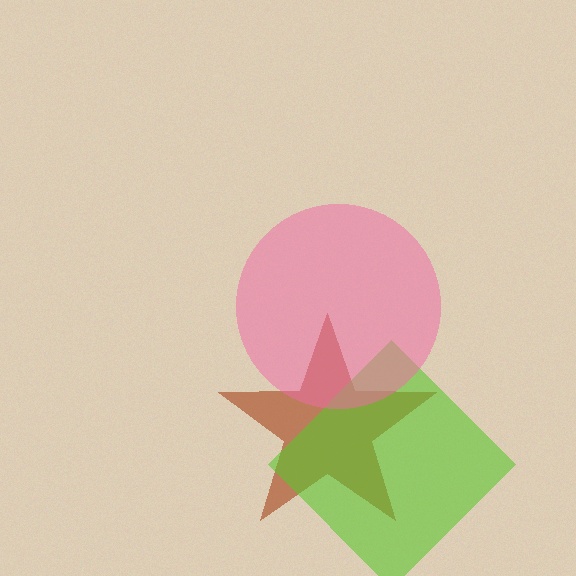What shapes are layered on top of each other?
The layered shapes are: a brown star, a lime diamond, a pink circle.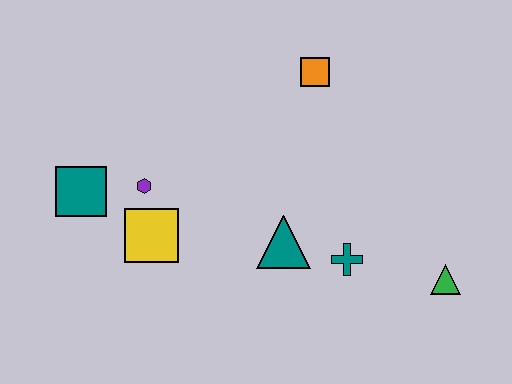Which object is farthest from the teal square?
The green triangle is farthest from the teal square.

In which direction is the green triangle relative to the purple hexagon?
The green triangle is to the right of the purple hexagon.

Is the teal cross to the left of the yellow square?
No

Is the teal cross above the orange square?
No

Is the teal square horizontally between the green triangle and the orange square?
No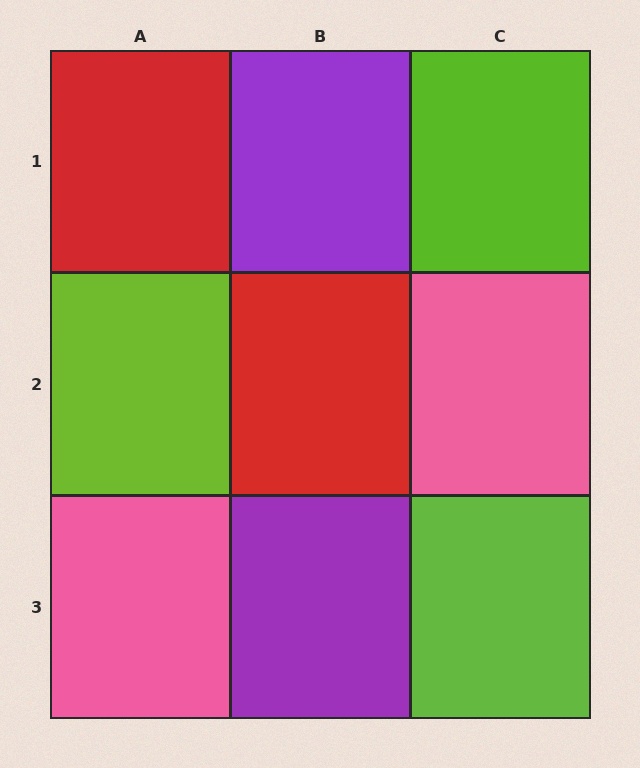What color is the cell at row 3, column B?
Purple.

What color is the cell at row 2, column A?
Lime.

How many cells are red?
2 cells are red.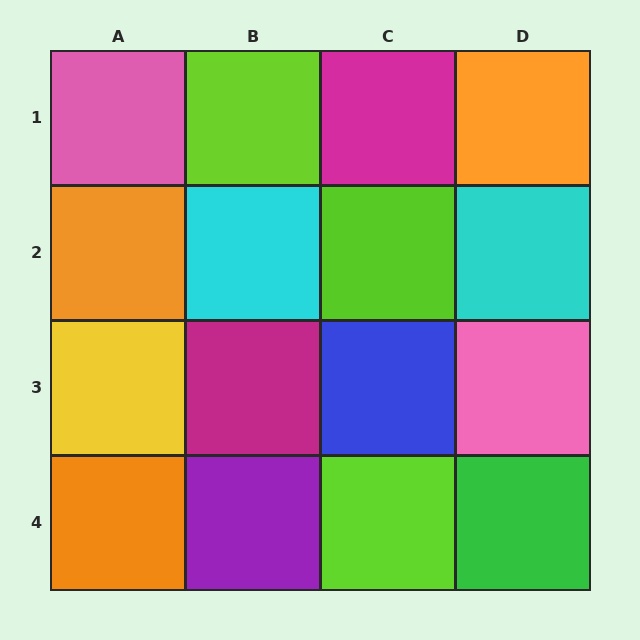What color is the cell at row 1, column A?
Pink.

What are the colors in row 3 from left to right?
Yellow, magenta, blue, pink.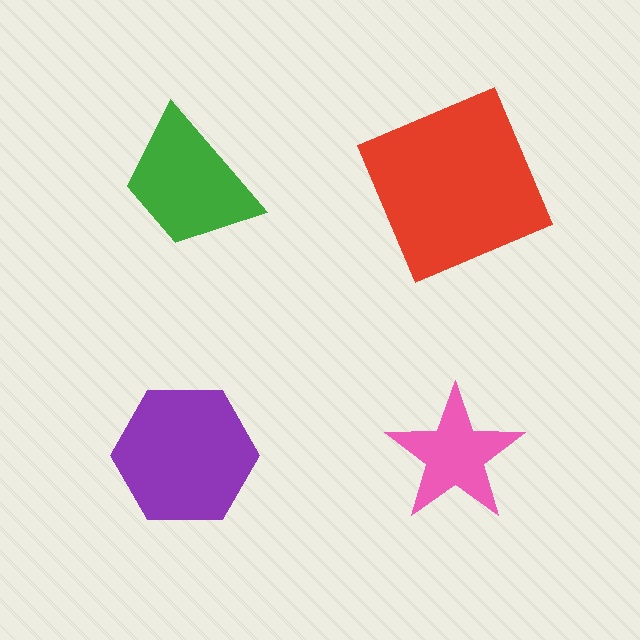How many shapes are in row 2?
2 shapes.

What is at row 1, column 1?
A green trapezoid.